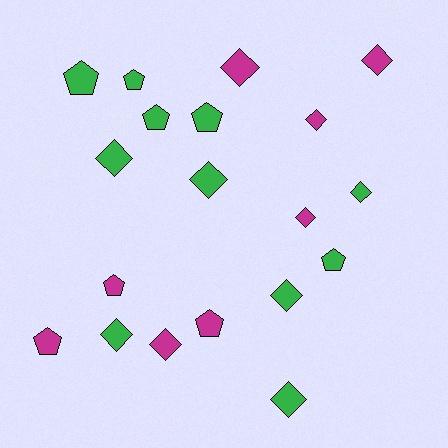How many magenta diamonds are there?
There are 5 magenta diamonds.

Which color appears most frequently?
Green, with 11 objects.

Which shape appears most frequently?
Diamond, with 11 objects.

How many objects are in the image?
There are 19 objects.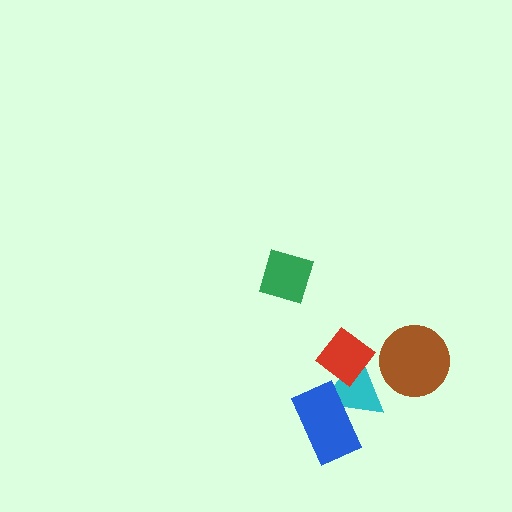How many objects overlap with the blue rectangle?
1 object overlaps with the blue rectangle.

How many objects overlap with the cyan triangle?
2 objects overlap with the cyan triangle.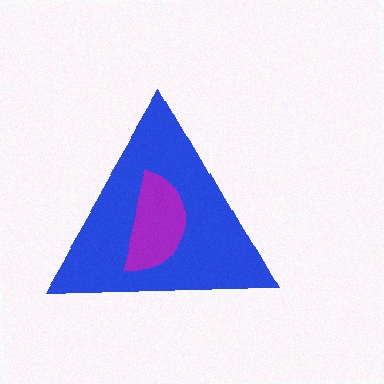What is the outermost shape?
The blue triangle.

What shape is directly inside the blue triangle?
The purple semicircle.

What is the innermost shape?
The purple semicircle.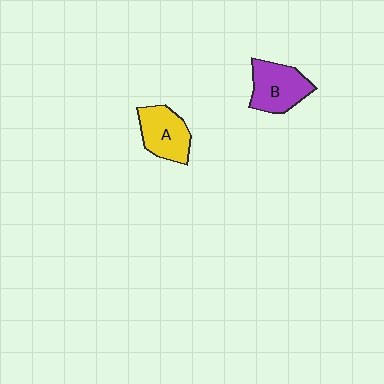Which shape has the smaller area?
Shape A (yellow).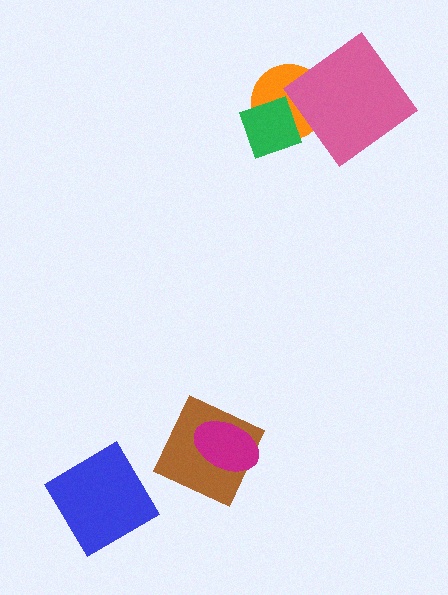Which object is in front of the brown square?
The magenta ellipse is in front of the brown square.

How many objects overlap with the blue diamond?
0 objects overlap with the blue diamond.